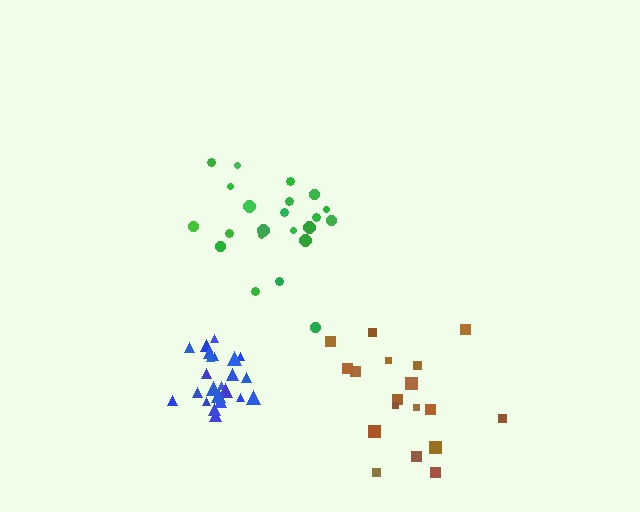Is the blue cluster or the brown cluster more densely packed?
Blue.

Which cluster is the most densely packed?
Blue.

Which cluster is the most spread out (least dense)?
Brown.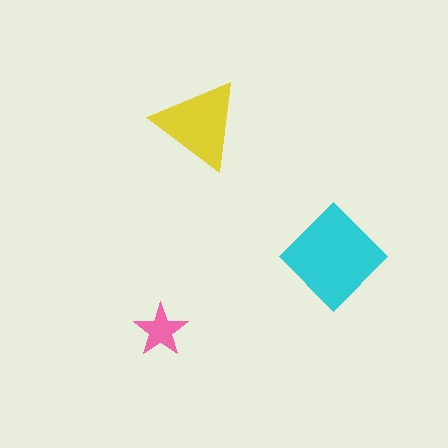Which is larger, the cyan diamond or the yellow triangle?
The cyan diamond.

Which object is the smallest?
The pink star.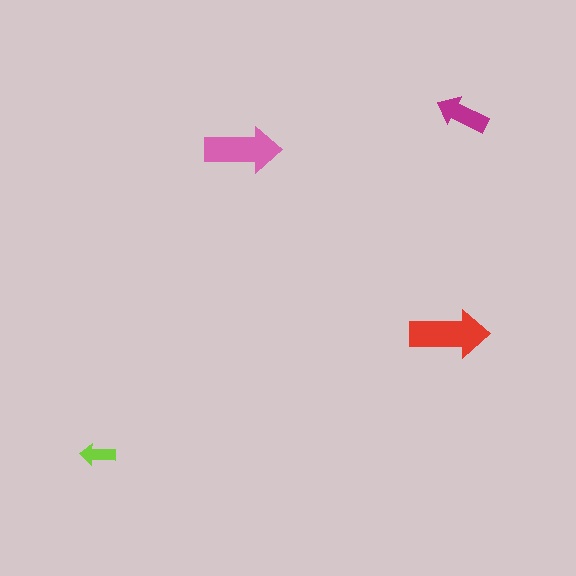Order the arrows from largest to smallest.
the red one, the pink one, the magenta one, the lime one.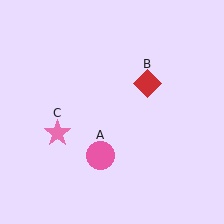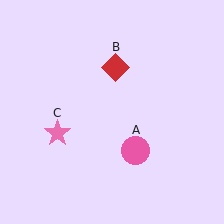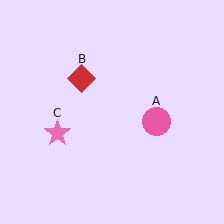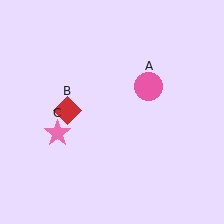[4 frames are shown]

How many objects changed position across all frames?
2 objects changed position: pink circle (object A), red diamond (object B).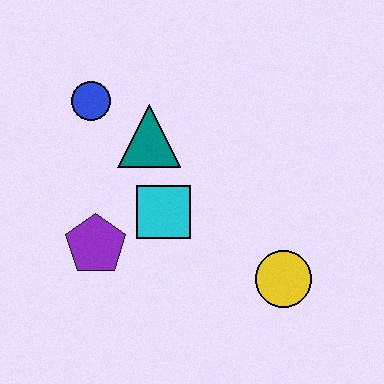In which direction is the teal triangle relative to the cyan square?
The teal triangle is above the cyan square.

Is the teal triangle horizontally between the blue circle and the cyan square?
Yes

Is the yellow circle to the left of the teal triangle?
No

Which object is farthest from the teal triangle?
The yellow circle is farthest from the teal triangle.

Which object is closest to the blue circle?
The teal triangle is closest to the blue circle.